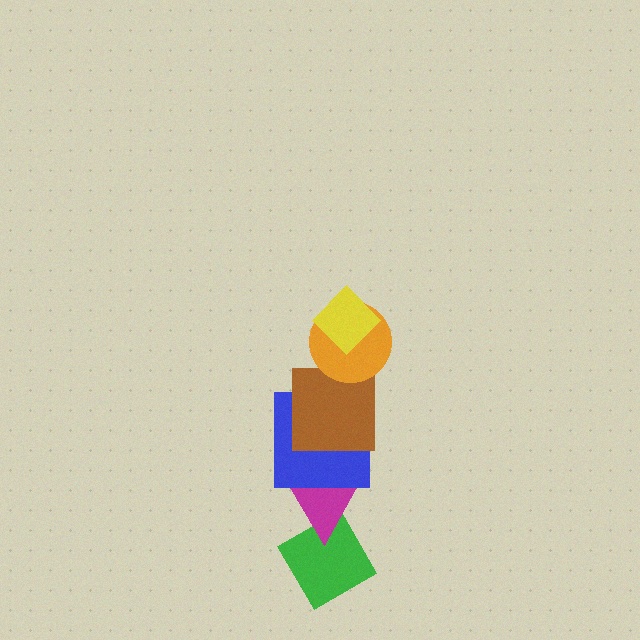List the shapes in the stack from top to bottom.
From top to bottom: the yellow diamond, the orange circle, the brown square, the blue square, the magenta triangle, the green diamond.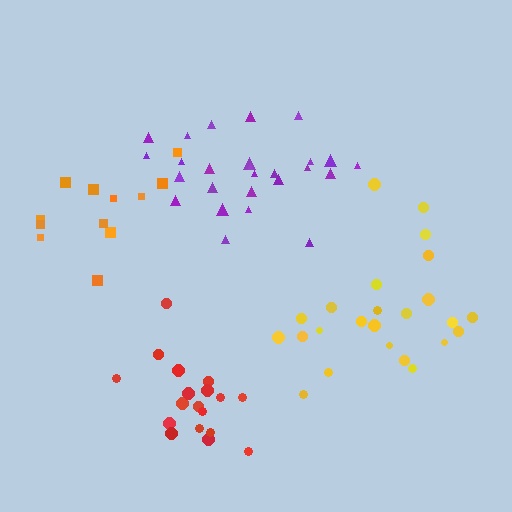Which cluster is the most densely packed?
Red.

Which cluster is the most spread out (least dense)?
Orange.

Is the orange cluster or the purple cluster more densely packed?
Purple.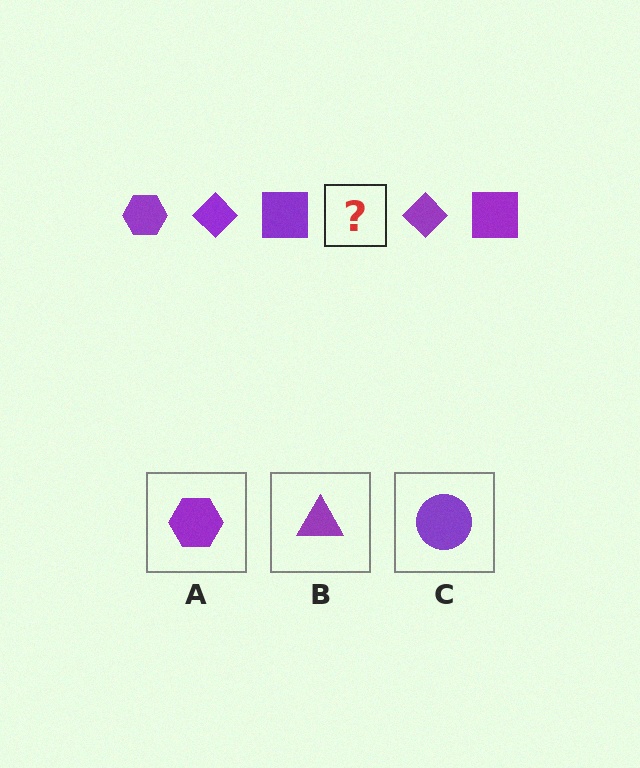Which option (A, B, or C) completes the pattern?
A.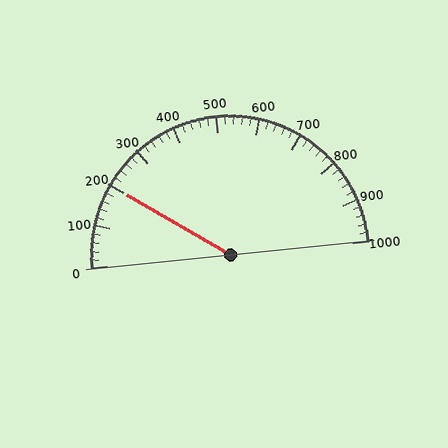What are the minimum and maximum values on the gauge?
The gauge ranges from 0 to 1000.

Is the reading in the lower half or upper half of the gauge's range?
The reading is in the lower half of the range (0 to 1000).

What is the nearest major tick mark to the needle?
The nearest major tick mark is 200.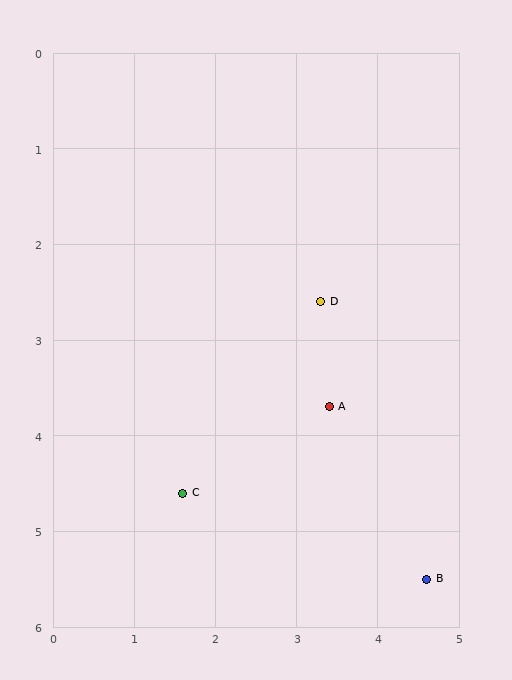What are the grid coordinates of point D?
Point D is at approximately (3.3, 2.6).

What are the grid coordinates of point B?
Point B is at approximately (4.6, 5.5).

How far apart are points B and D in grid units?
Points B and D are about 3.2 grid units apart.